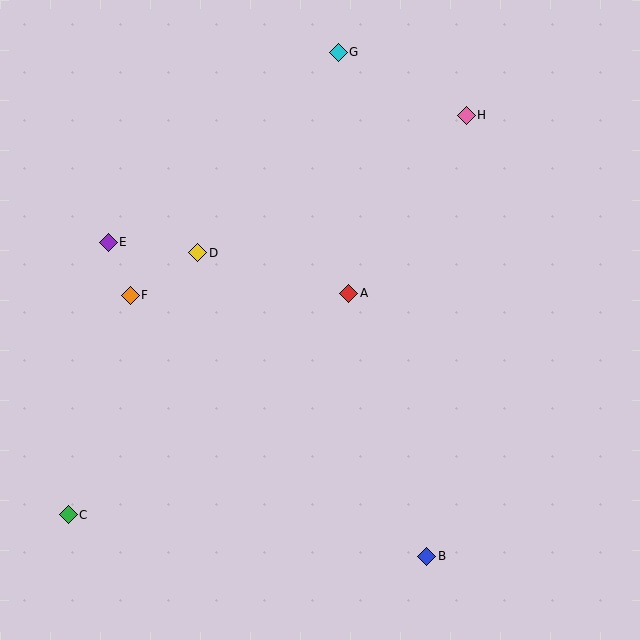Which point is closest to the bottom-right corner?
Point B is closest to the bottom-right corner.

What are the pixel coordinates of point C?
Point C is at (68, 515).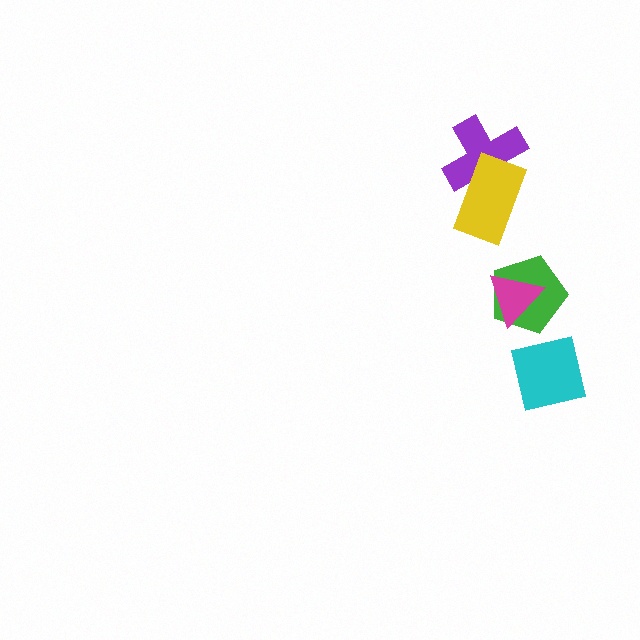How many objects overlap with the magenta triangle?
1 object overlaps with the magenta triangle.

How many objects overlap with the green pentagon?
1 object overlaps with the green pentagon.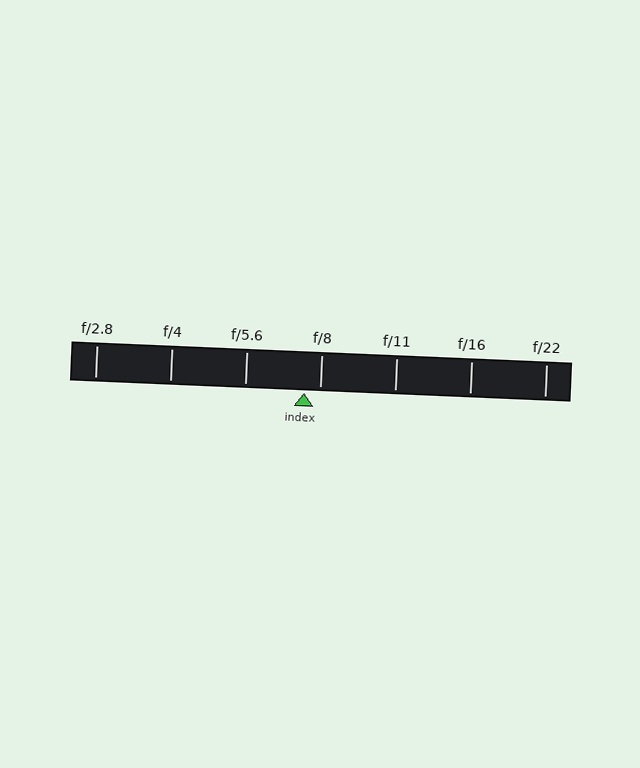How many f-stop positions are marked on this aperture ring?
There are 7 f-stop positions marked.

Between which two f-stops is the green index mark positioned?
The index mark is between f/5.6 and f/8.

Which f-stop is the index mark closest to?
The index mark is closest to f/8.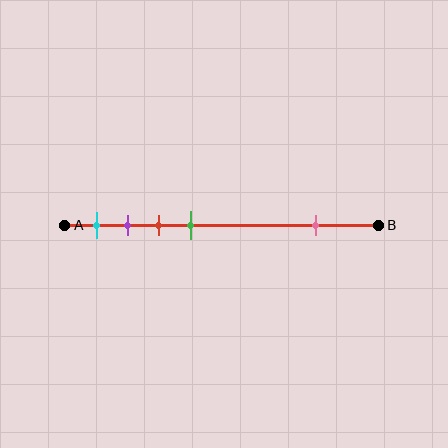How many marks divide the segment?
There are 5 marks dividing the segment.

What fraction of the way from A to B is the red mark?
The red mark is approximately 30% (0.3) of the way from A to B.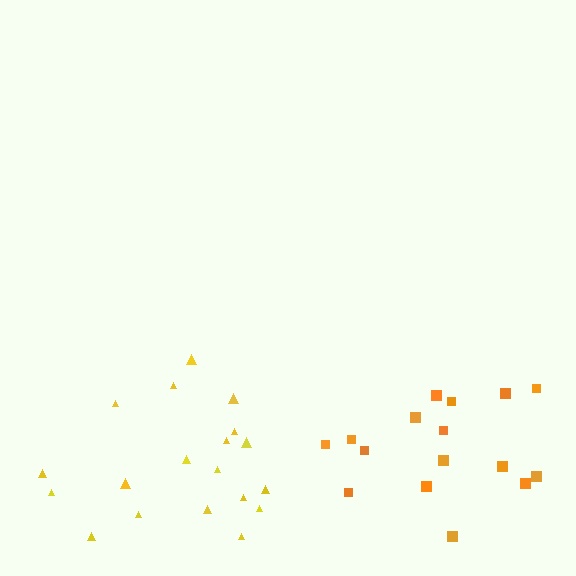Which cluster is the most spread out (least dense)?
Orange.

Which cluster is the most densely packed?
Yellow.